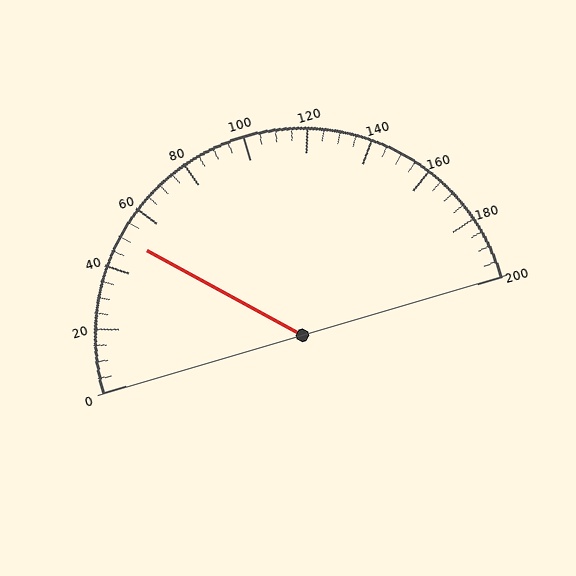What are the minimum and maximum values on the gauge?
The gauge ranges from 0 to 200.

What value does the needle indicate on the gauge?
The needle indicates approximately 50.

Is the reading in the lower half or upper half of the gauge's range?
The reading is in the lower half of the range (0 to 200).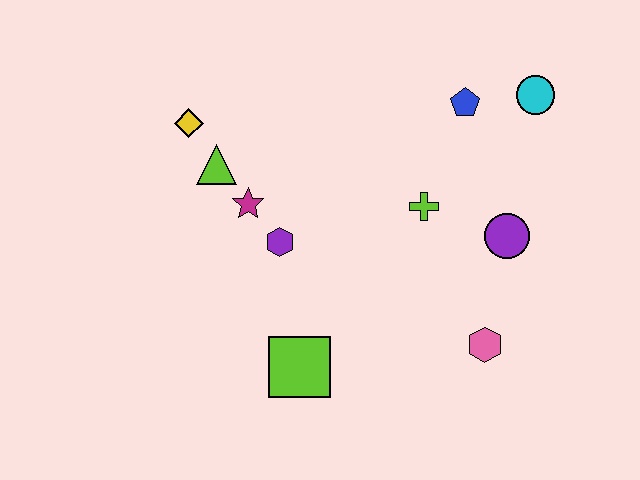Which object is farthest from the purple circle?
The yellow diamond is farthest from the purple circle.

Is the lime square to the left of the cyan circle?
Yes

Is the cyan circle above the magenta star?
Yes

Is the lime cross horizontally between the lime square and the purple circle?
Yes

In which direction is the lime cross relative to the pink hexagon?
The lime cross is above the pink hexagon.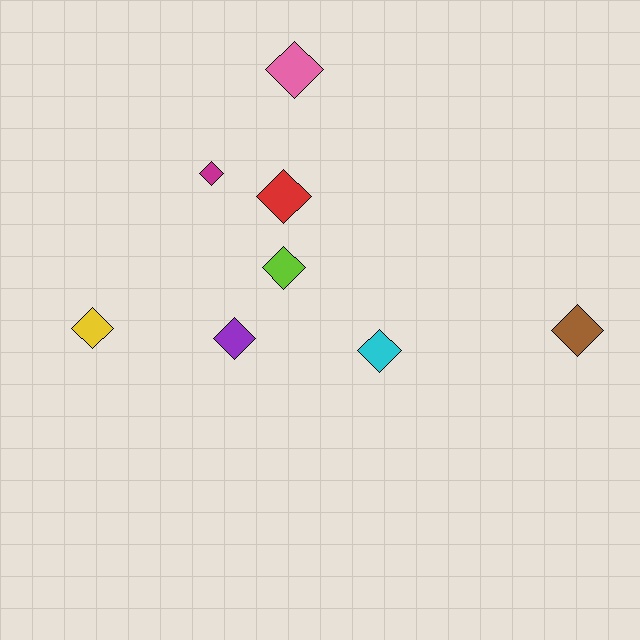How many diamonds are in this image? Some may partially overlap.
There are 8 diamonds.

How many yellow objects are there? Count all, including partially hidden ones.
There is 1 yellow object.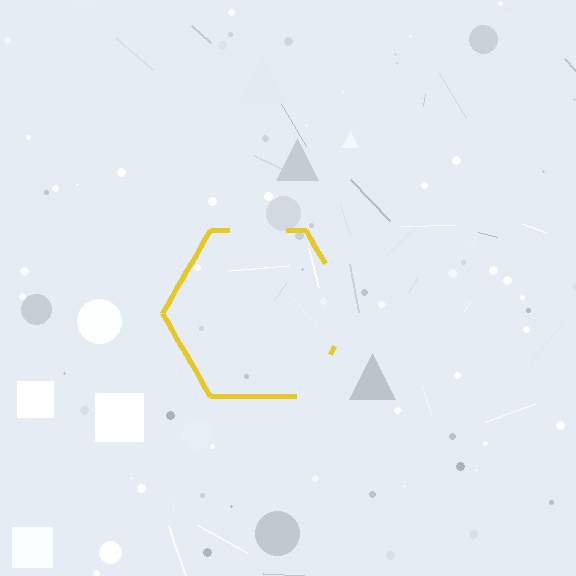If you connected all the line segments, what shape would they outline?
They would outline a hexagon.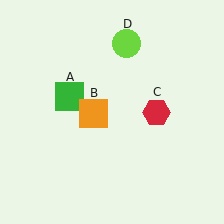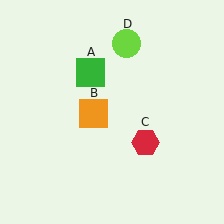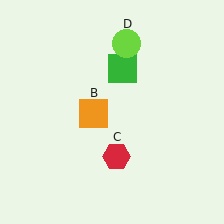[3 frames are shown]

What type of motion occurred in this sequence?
The green square (object A), red hexagon (object C) rotated clockwise around the center of the scene.